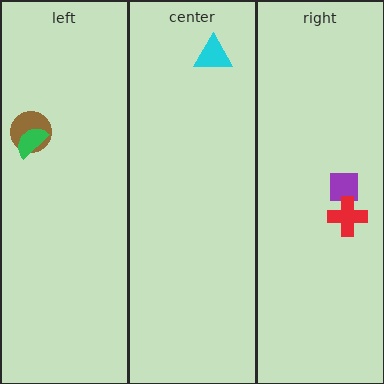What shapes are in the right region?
The purple square, the red cross.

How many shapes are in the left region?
2.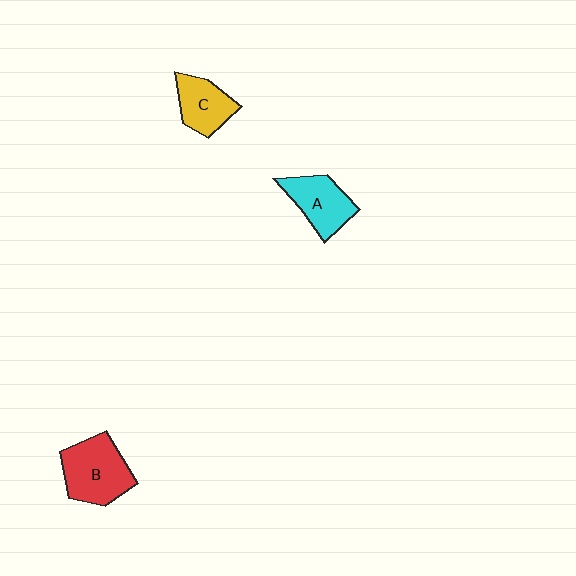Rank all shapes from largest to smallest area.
From largest to smallest: B (red), A (cyan), C (yellow).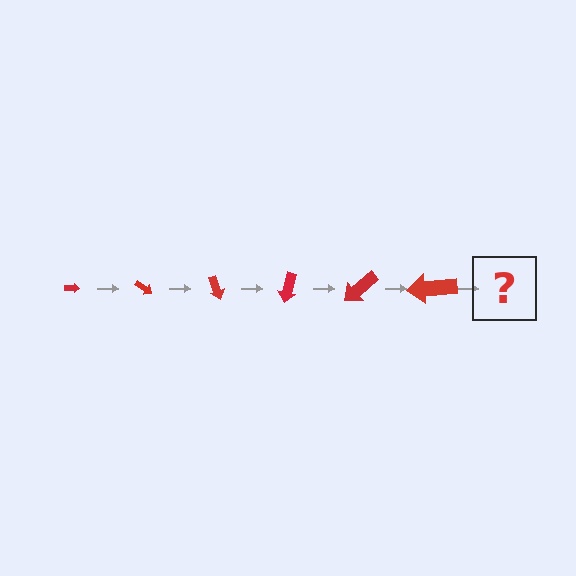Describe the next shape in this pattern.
It should be an arrow, larger than the previous one and rotated 210 degrees from the start.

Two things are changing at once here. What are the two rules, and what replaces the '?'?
The two rules are that the arrow grows larger each step and it rotates 35 degrees each step. The '?' should be an arrow, larger than the previous one and rotated 210 degrees from the start.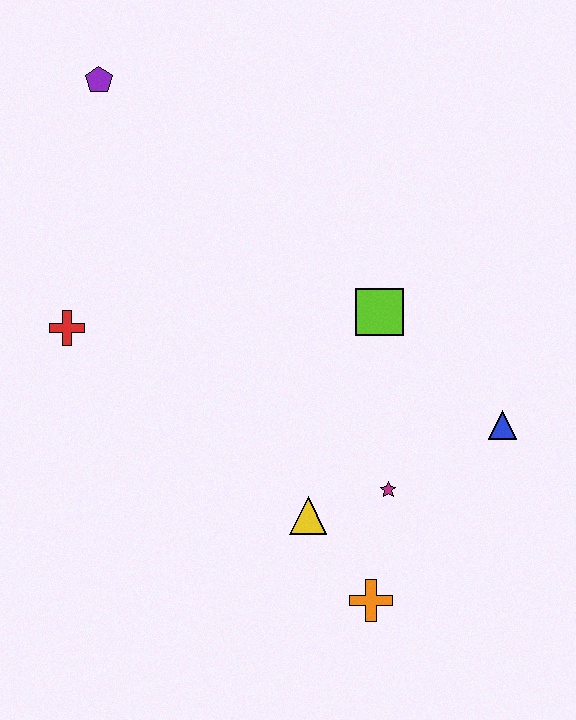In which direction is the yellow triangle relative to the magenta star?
The yellow triangle is to the left of the magenta star.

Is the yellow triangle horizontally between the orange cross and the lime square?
No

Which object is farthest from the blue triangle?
The purple pentagon is farthest from the blue triangle.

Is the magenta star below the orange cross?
No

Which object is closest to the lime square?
The blue triangle is closest to the lime square.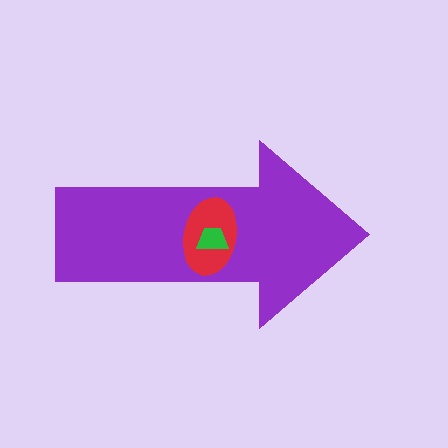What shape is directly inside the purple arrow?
The red ellipse.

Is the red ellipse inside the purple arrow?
Yes.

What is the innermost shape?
The green trapezoid.